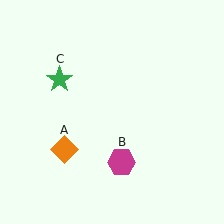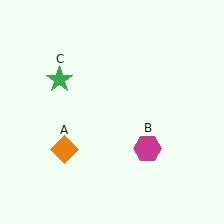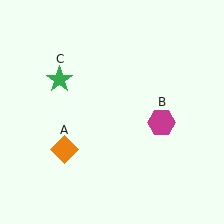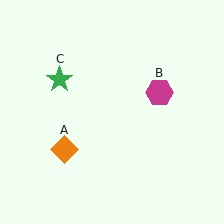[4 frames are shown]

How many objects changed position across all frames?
1 object changed position: magenta hexagon (object B).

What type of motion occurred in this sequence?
The magenta hexagon (object B) rotated counterclockwise around the center of the scene.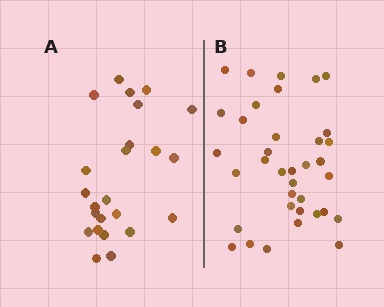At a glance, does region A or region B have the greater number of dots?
Region B (the right region) has more dots.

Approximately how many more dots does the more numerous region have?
Region B has roughly 12 or so more dots than region A.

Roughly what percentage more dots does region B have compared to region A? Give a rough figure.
About 50% more.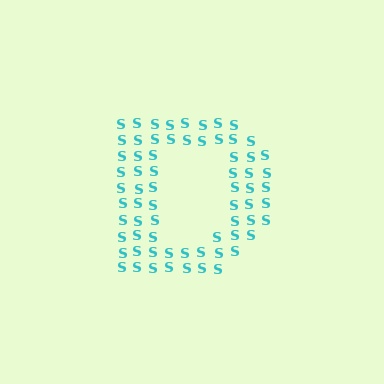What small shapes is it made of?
It is made of small letter S's.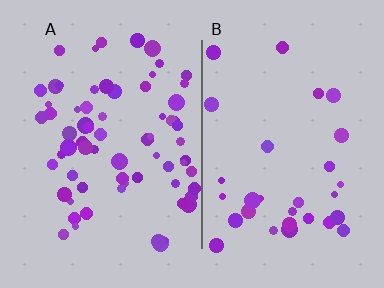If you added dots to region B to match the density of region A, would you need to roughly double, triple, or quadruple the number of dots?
Approximately double.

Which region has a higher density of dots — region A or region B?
A (the left).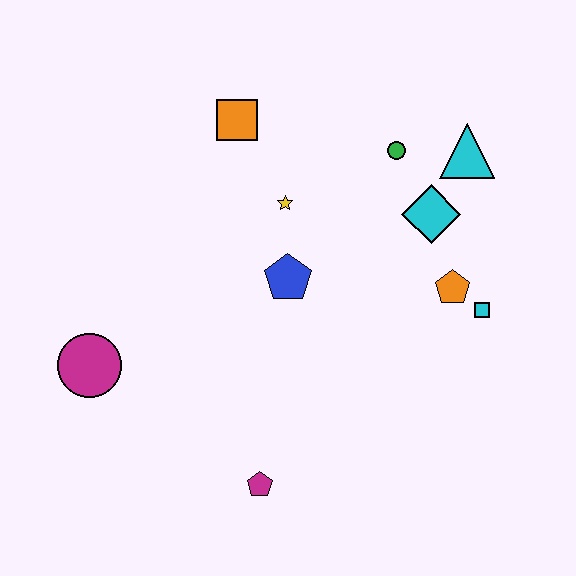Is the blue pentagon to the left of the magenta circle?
No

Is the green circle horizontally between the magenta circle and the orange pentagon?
Yes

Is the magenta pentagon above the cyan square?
No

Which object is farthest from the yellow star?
The magenta pentagon is farthest from the yellow star.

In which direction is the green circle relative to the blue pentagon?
The green circle is above the blue pentagon.